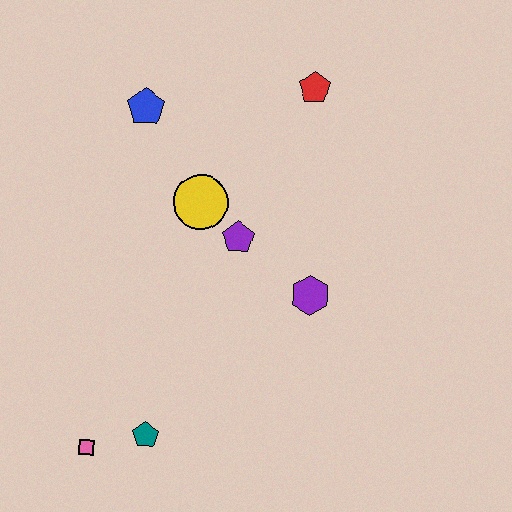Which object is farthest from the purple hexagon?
The pink square is farthest from the purple hexagon.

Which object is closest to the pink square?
The teal pentagon is closest to the pink square.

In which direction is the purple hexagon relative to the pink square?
The purple hexagon is to the right of the pink square.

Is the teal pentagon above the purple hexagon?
No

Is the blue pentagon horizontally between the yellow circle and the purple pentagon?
No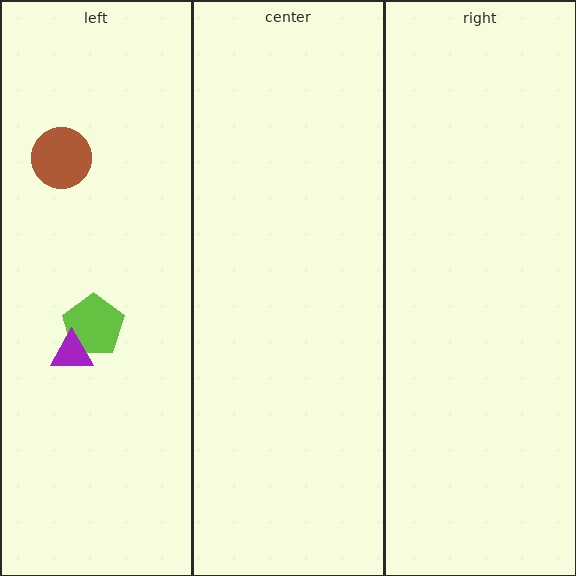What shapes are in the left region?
The lime pentagon, the purple triangle, the brown circle.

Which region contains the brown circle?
The left region.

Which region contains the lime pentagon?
The left region.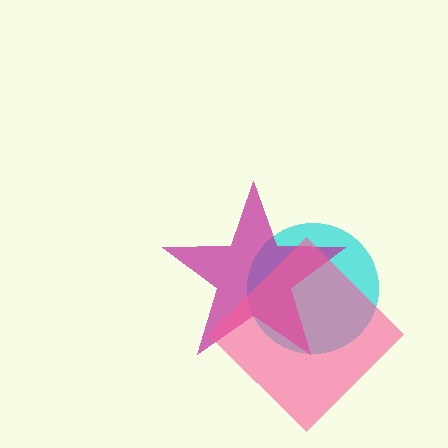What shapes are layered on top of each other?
The layered shapes are: a cyan circle, a magenta star, a pink diamond.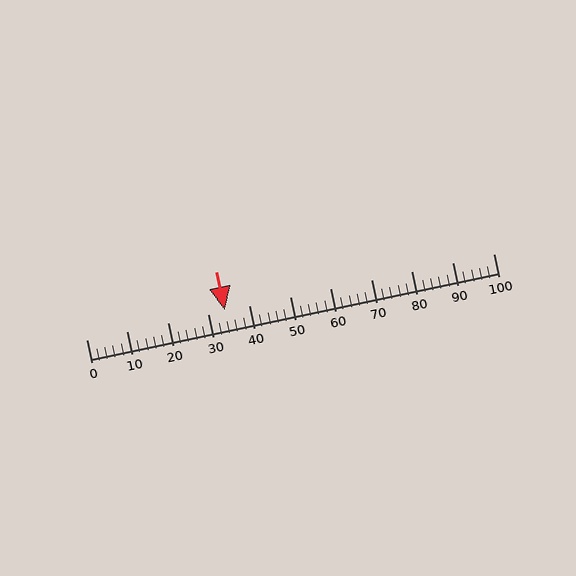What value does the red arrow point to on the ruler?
The red arrow points to approximately 34.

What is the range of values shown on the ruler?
The ruler shows values from 0 to 100.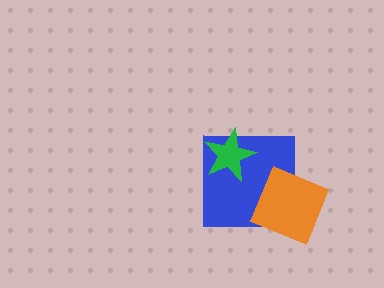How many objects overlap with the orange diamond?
1 object overlaps with the orange diamond.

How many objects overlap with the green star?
1 object overlaps with the green star.